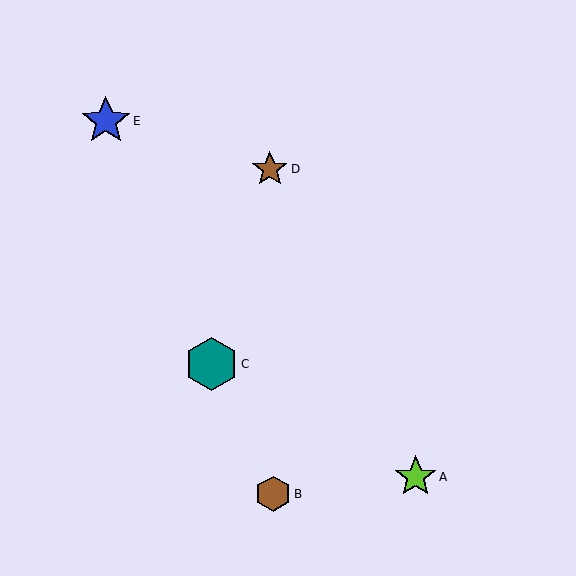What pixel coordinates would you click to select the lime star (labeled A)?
Click at (416, 477) to select the lime star A.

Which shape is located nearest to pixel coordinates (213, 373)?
The teal hexagon (labeled C) at (211, 364) is nearest to that location.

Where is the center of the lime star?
The center of the lime star is at (416, 477).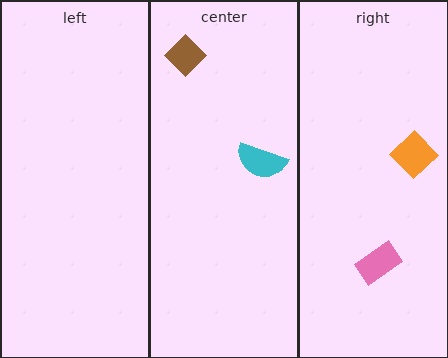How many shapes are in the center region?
2.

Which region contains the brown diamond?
The center region.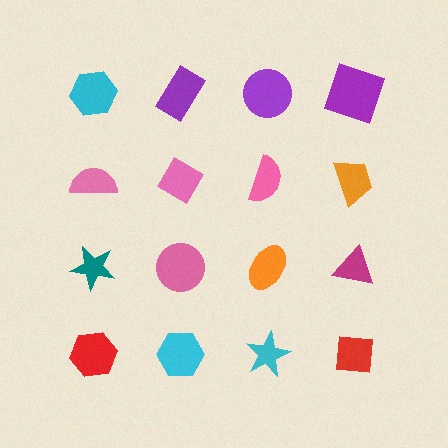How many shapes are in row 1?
4 shapes.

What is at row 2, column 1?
A pink semicircle.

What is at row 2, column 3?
A pink semicircle.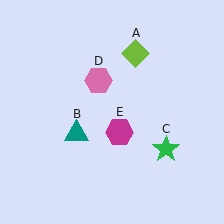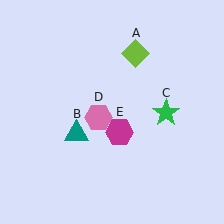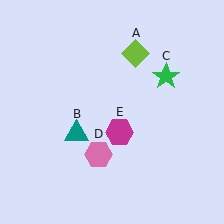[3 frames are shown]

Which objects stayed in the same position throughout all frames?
Lime diamond (object A) and teal triangle (object B) and magenta hexagon (object E) remained stationary.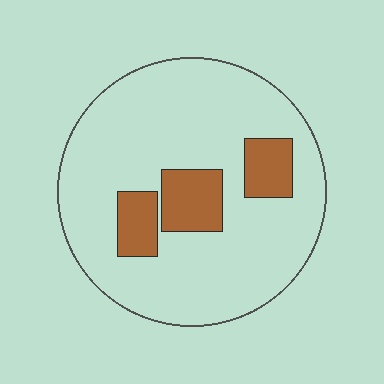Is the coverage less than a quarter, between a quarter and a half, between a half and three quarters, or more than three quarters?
Less than a quarter.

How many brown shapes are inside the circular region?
3.